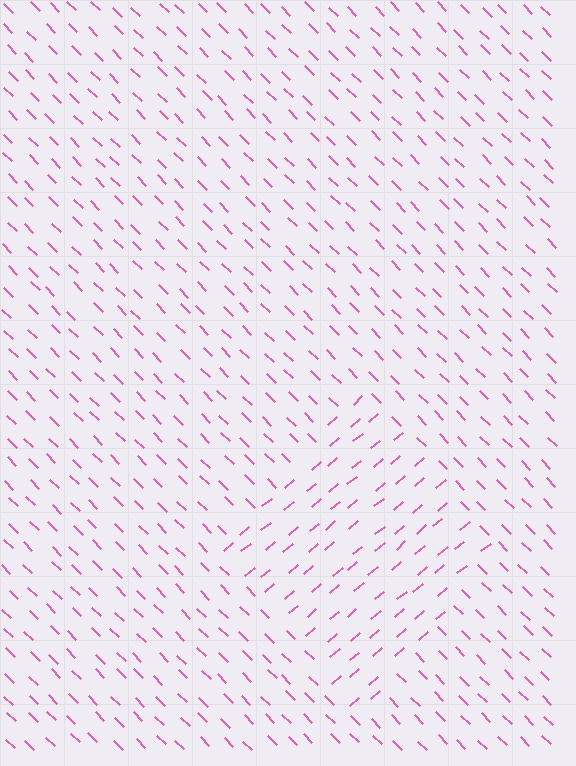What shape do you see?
I see a diamond.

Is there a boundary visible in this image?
Yes, there is a texture boundary formed by a change in line orientation.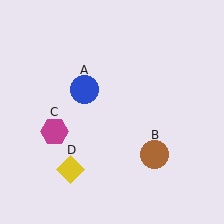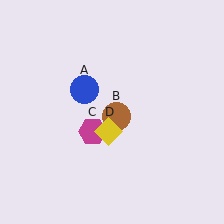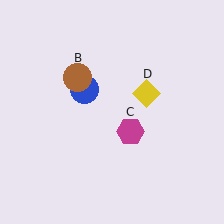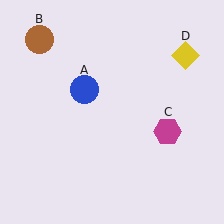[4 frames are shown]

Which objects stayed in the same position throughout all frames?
Blue circle (object A) remained stationary.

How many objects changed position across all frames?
3 objects changed position: brown circle (object B), magenta hexagon (object C), yellow diamond (object D).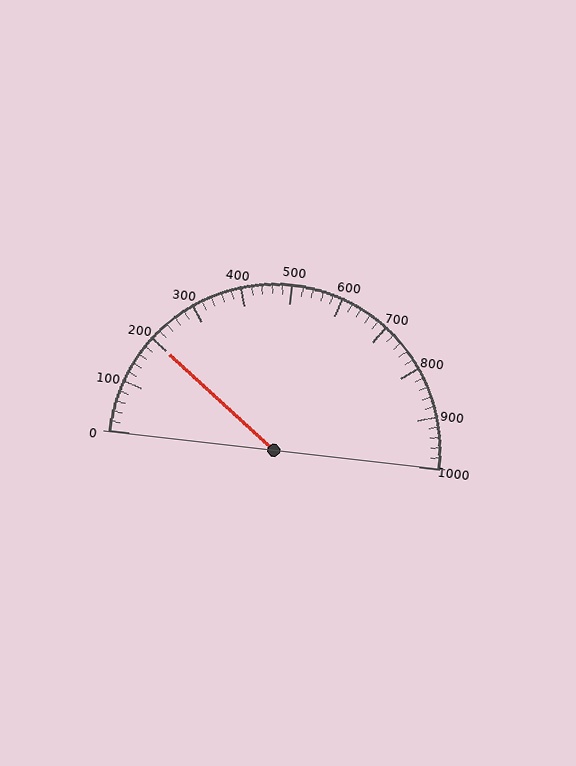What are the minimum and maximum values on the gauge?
The gauge ranges from 0 to 1000.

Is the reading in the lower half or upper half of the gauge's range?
The reading is in the lower half of the range (0 to 1000).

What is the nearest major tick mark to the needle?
The nearest major tick mark is 200.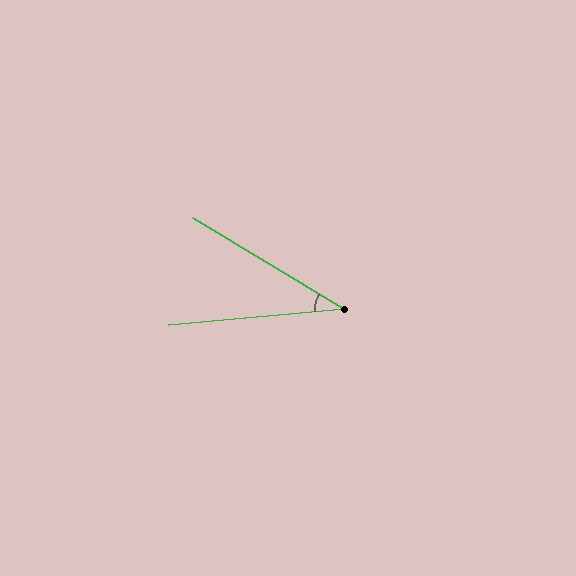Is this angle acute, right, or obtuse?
It is acute.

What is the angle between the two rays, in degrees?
Approximately 36 degrees.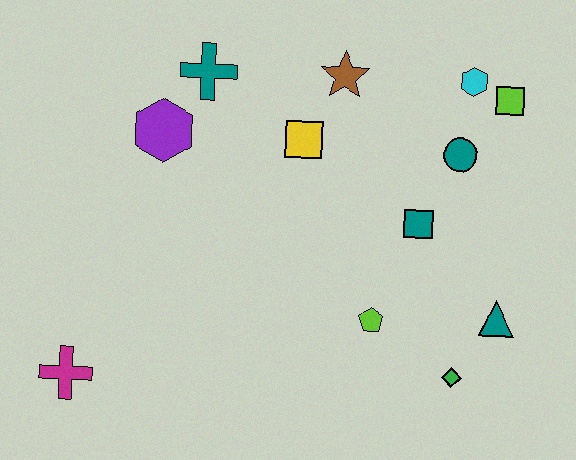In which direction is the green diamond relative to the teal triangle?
The green diamond is below the teal triangle.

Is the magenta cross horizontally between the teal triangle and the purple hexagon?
No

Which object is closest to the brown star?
The yellow square is closest to the brown star.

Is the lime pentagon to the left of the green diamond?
Yes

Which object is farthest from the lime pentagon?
The magenta cross is farthest from the lime pentagon.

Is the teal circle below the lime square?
Yes